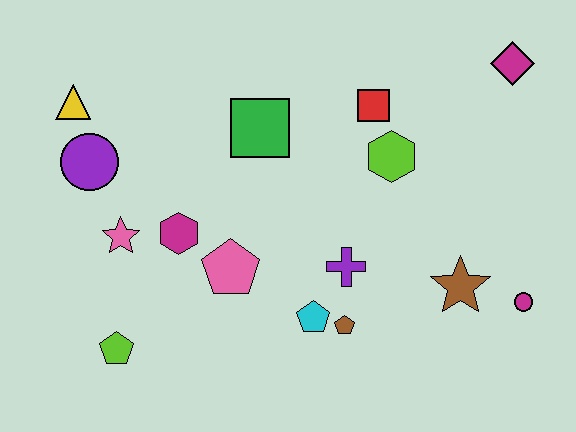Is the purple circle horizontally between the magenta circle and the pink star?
No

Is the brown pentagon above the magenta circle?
No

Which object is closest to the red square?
The lime hexagon is closest to the red square.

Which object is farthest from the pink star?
The magenta diamond is farthest from the pink star.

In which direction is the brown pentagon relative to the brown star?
The brown pentagon is to the left of the brown star.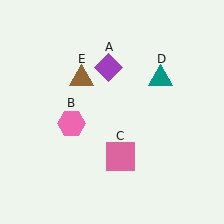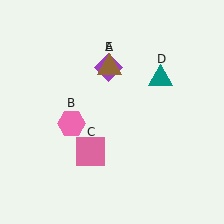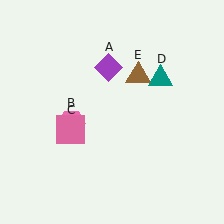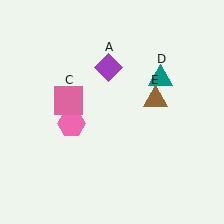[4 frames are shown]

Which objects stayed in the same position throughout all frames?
Purple diamond (object A) and pink hexagon (object B) and teal triangle (object D) remained stationary.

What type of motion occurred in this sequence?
The pink square (object C), brown triangle (object E) rotated clockwise around the center of the scene.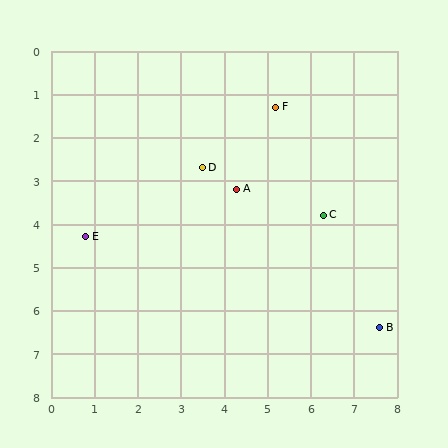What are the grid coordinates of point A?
Point A is at approximately (4.3, 3.2).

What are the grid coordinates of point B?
Point B is at approximately (7.6, 6.4).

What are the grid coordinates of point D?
Point D is at approximately (3.5, 2.7).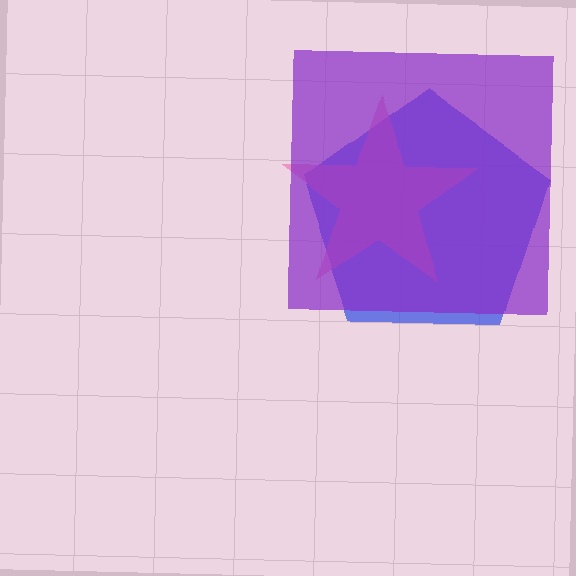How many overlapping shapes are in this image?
There are 3 overlapping shapes in the image.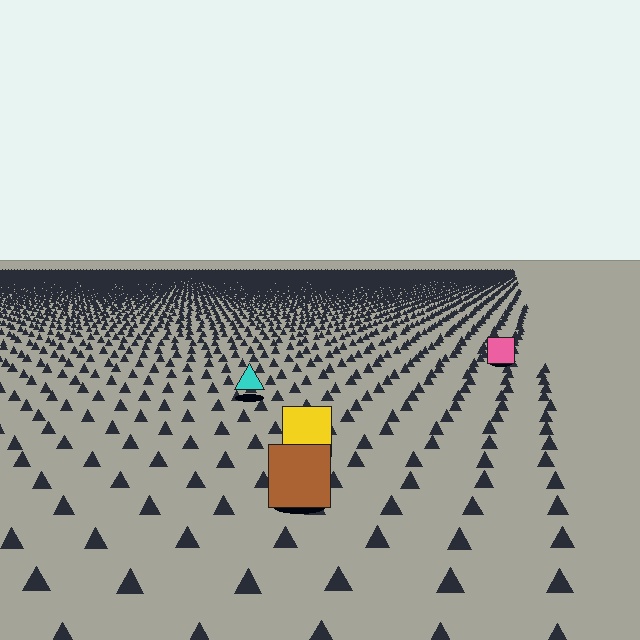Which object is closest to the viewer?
The brown square is closest. The texture marks near it are larger and more spread out.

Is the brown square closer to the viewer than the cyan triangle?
Yes. The brown square is closer — you can tell from the texture gradient: the ground texture is coarser near it.